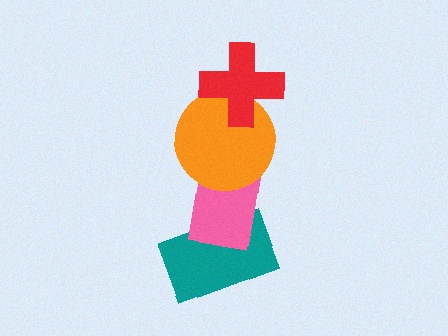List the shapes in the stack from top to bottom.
From top to bottom: the red cross, the orange circle, the pink rectangle, the teal rectangle.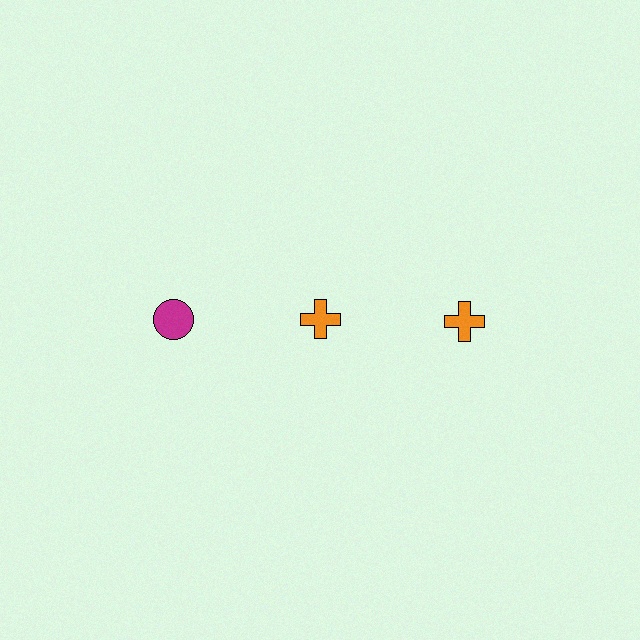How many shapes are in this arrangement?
There are 3 shapes arranged in a grid pattern.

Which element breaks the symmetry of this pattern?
The magenta circle in the top row, leftmost column breaks the symmetry. All other shapes are orange crosses.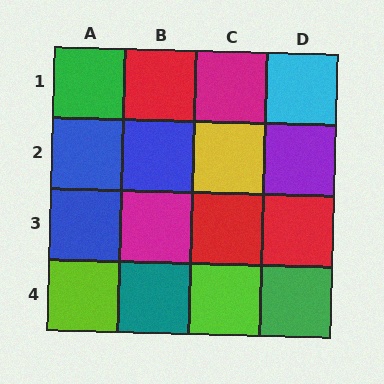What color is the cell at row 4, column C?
Lime.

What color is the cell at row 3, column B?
Magenta.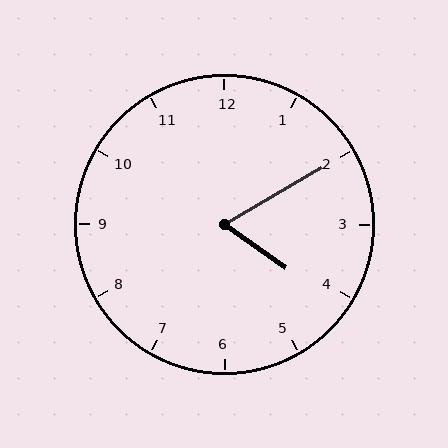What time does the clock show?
4:10.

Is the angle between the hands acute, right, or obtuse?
It is acute.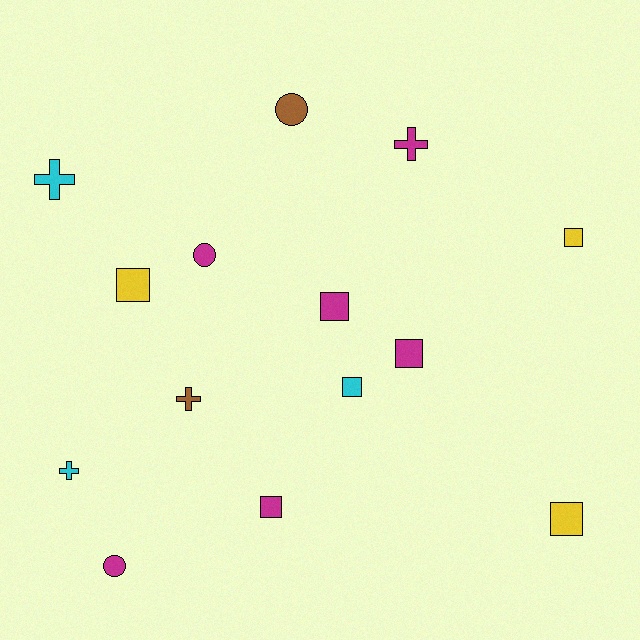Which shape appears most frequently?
Square, with 7 objects.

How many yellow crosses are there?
There are no yellow crosses.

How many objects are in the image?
There are 14 objects.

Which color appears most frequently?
Magenta, with 6 objects.